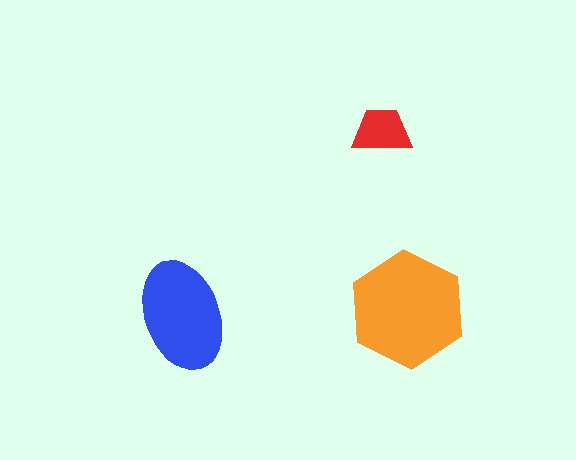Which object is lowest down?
The blue ellipse is bottommost.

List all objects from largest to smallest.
The orange hexagon, the blue ellipse, the red trapezoid.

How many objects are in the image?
There are 3 objects in the image.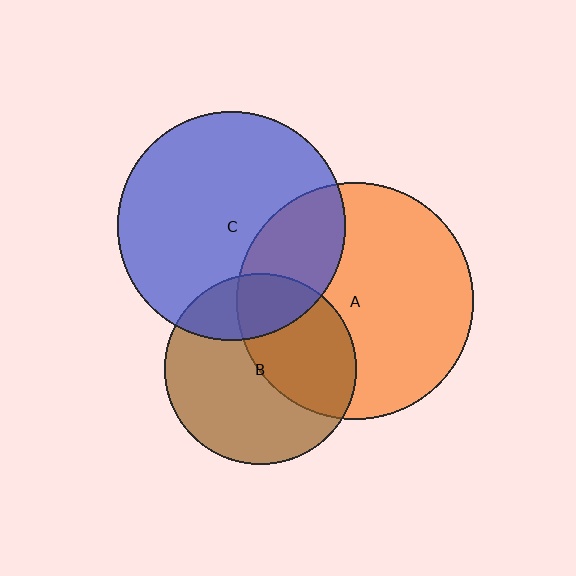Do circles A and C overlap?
Yes.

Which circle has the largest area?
Circle A (orange).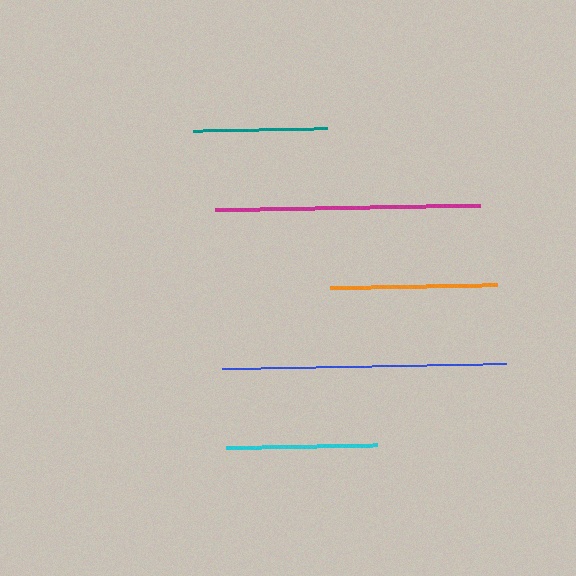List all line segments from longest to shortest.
From longest to shortest: blue, magenta, orange, cyan, teal.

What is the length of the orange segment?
The orange segment is approximately 166 pixels long.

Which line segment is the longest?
The blue line is the longest at approximately 285 pixels.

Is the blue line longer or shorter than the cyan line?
The blue line is longer than the cyan line.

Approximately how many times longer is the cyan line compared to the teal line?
The cyan line is approximately 1.1 times the length of the teal line.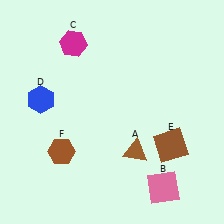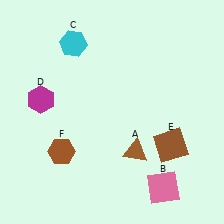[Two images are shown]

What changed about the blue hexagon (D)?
In Image 1, D is blue. In Image 2, it changed to magenta.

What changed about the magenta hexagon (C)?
In Image 1, C is magenta. In Image 2, it changed to cyan.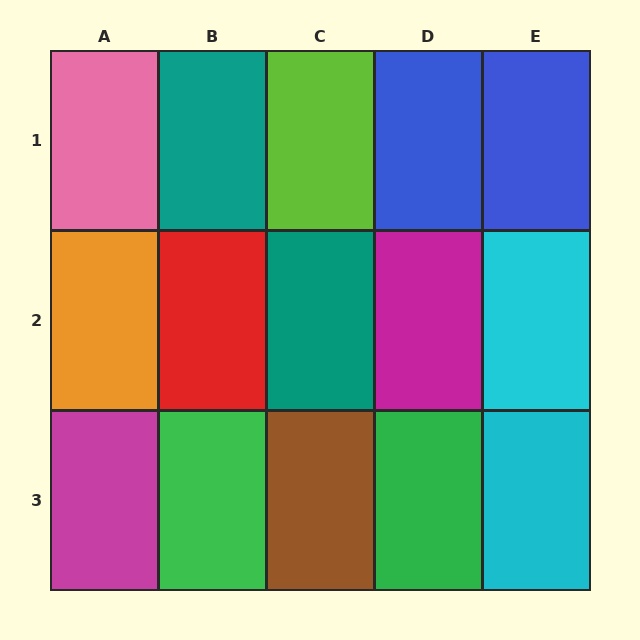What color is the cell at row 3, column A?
Magenta.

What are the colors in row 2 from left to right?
Orange, red, teal, magenta, cyan.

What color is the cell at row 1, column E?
Blue.